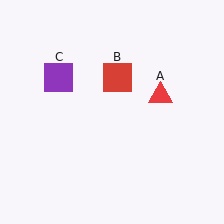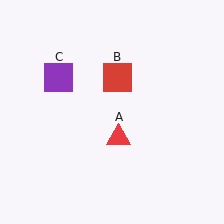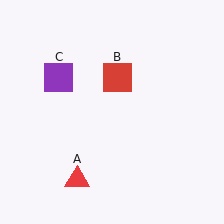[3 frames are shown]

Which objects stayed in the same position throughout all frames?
Red square (object B) and purple square (object C) remained stationary.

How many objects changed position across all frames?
1 object changed position: red triangle (object A).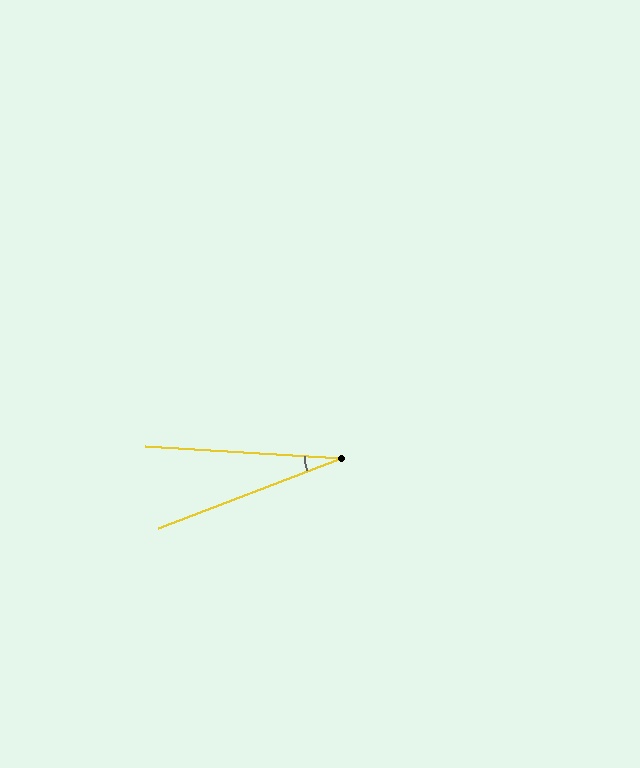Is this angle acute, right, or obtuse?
It is acute.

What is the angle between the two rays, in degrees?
Approximately 25 degrees.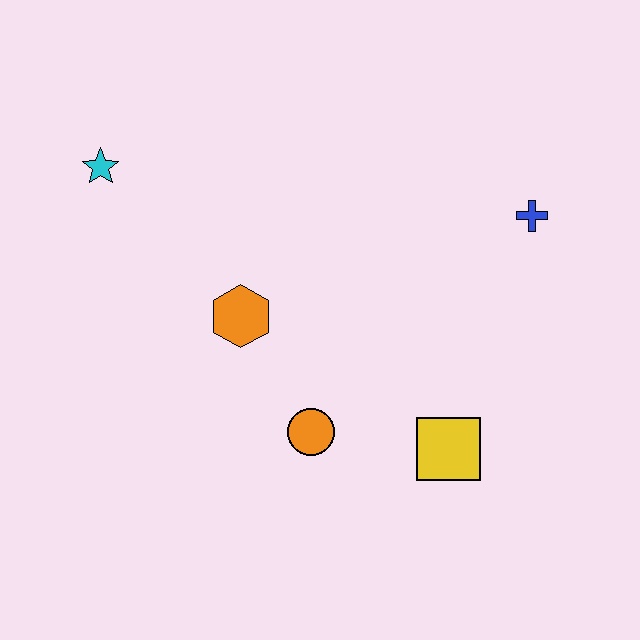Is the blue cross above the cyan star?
No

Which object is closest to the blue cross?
The yellow square is closest to the blue cross.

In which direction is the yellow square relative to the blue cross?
The yellow square is below the blue cross.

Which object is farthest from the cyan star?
The yellow square is farthest from the cyan star.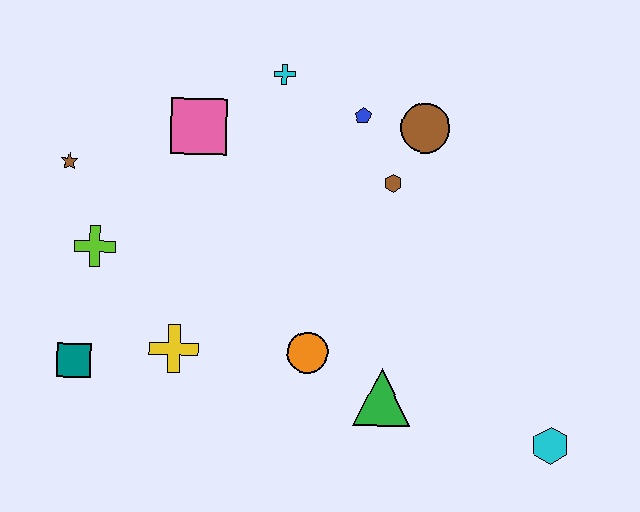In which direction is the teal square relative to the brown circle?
The teal square is to the left of the brown circle.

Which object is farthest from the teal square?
The cyan hexagon is farthest from the teal square.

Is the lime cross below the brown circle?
Yes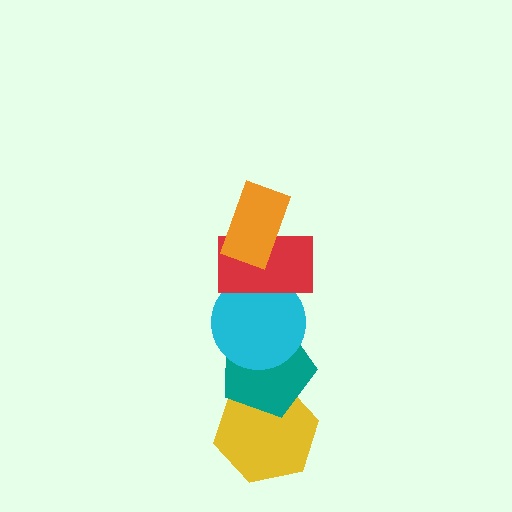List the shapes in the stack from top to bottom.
From top to bottom: the orange rectangle, the red rectangle, the cyan circle, the teal pentagon, the yellow hexagon.